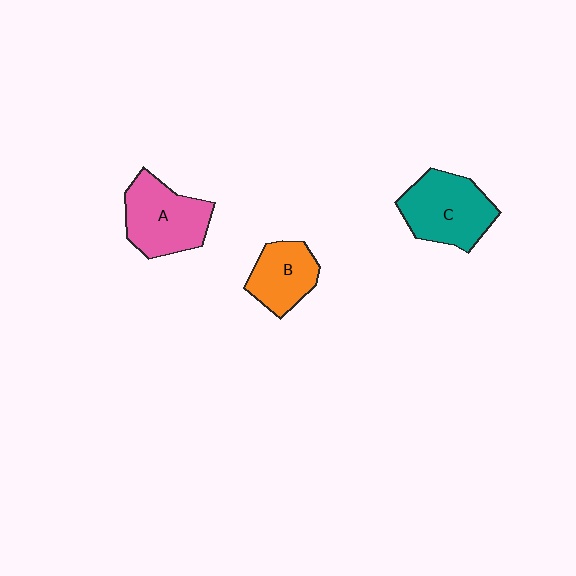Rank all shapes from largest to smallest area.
From largest to smallest: C (teal), A (pink), B (orange).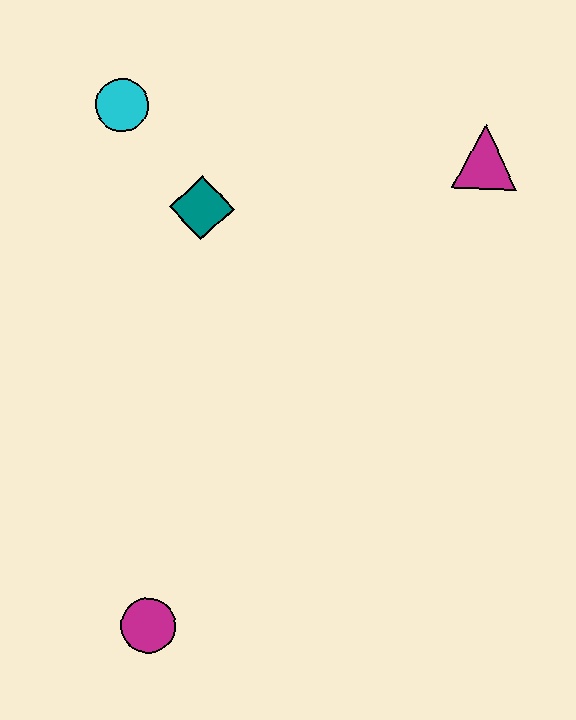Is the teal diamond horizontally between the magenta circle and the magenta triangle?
Yes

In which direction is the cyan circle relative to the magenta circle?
The cyan circle is above the magenta circle.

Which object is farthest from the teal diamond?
The magenta circle is farthest from the teal diamond.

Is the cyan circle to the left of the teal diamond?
Yes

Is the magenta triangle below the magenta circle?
No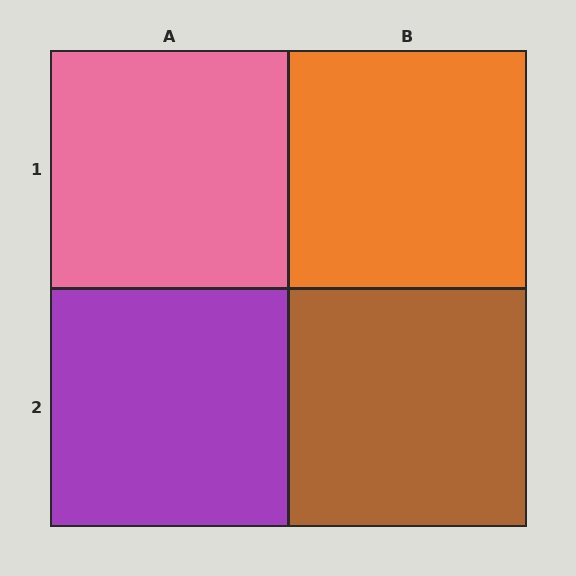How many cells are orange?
1 cell is orange.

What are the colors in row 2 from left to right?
Purple, brown.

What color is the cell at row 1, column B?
Orange.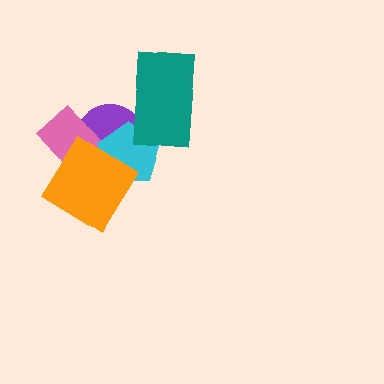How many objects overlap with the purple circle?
4 objects overlap with the purple circle.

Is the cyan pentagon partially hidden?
Yes, it is partially covered by another shape.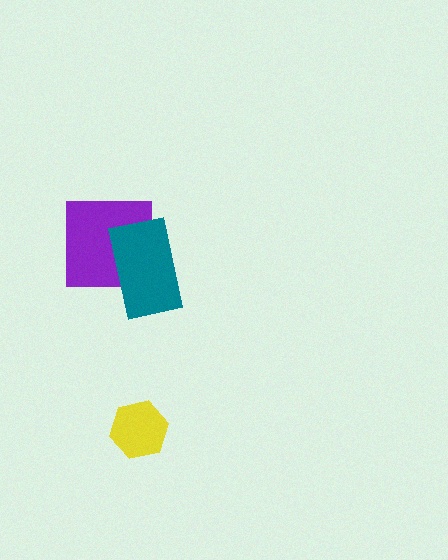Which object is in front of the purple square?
The teal rectangle is in front of the purple square.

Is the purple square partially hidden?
Yes, it is partially covered by another shape.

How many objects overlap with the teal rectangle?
1 object overlaps with the teal rectangle.